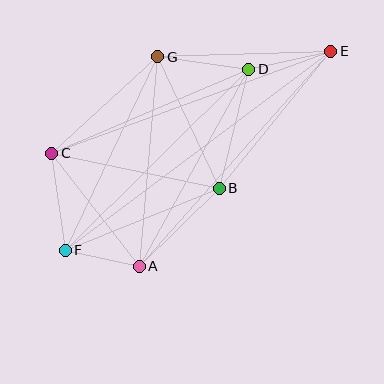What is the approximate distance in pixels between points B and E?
The distance between B and E is approximately 177 pixels.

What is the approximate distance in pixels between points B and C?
The distance between B and C is approximately 171 pixels.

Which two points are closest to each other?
Points A and F are closest to each other.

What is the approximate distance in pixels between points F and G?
The distance between F and G is approximately 214 pixels.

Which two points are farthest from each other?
Points E and F are farthest from each other.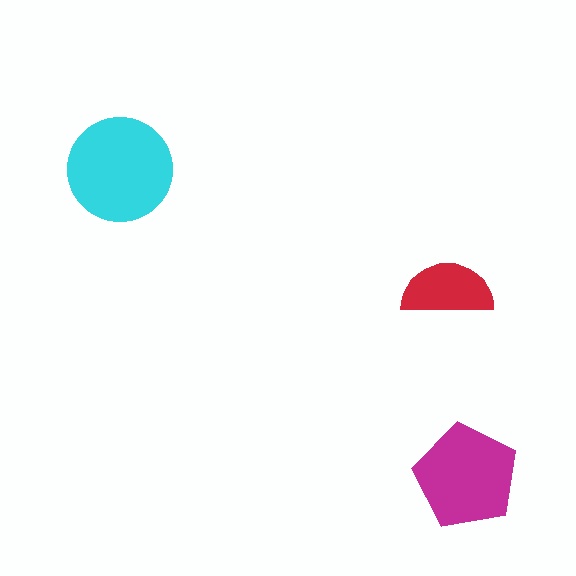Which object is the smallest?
The red semicircle.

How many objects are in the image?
There are 3 objects in the image.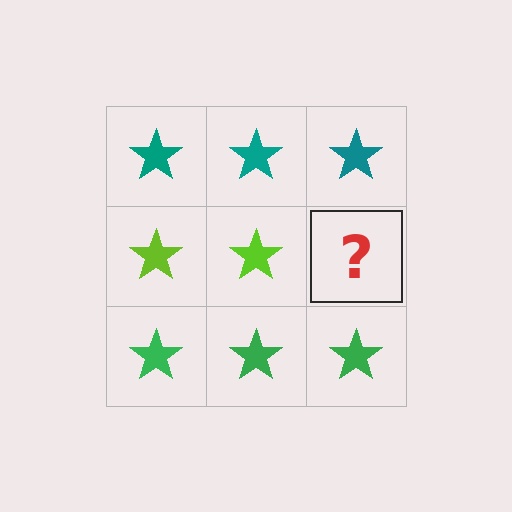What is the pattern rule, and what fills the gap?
The rule is that each row has a consistent color. The gap should be filled with a lime star.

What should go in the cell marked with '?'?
The missing cell should contain a lime star.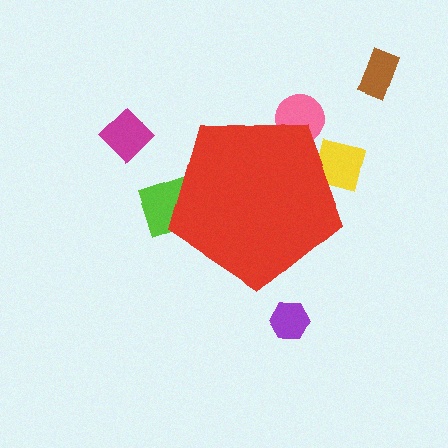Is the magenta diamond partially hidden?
No, the magenta diamond is fully visible.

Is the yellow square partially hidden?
Yes, the yellow square is partially hidden behind the red pentagon.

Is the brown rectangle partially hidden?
No, the brown rectangle is fully visible.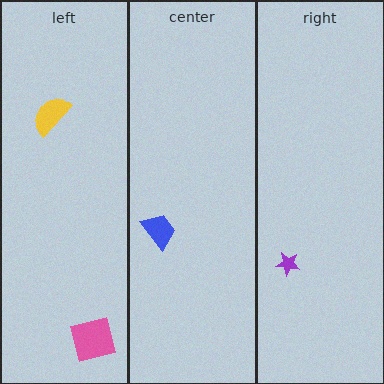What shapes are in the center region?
The blue trapezoid.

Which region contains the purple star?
The right region.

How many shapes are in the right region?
1.